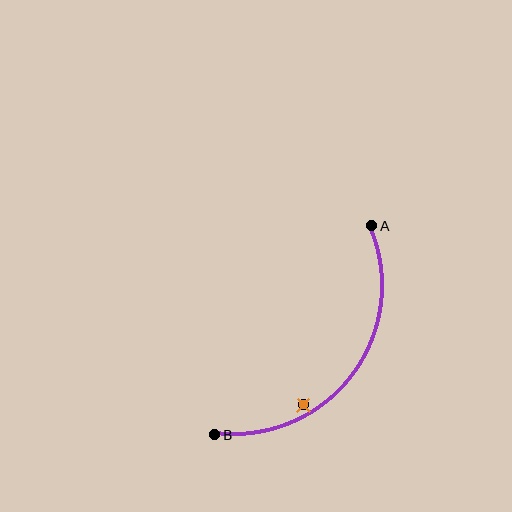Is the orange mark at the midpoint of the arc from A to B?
No — the orange mark does not lie on the arc at all. It sits slightly inside the curve.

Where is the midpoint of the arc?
The arc midpoint is the point on the curve farthest from the straight line joining A and B. It sits below and to the right of that line.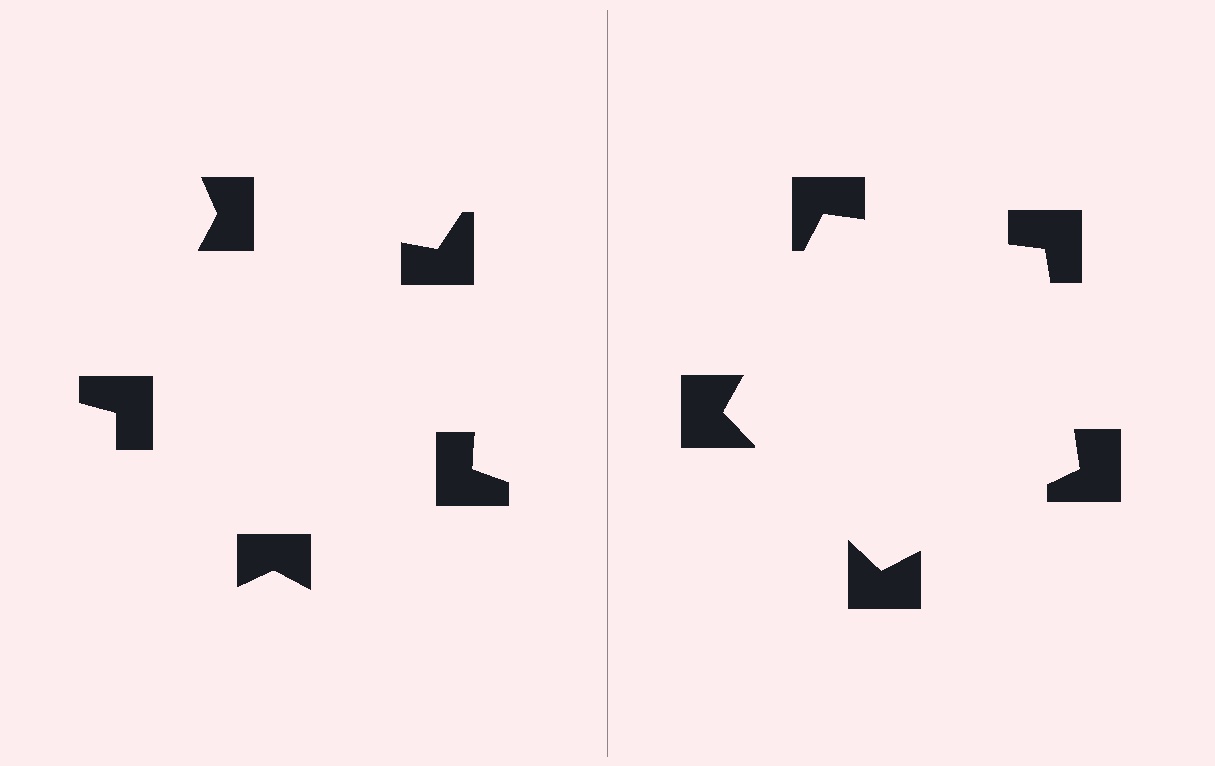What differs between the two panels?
The notched squares are positioned identically on both sides; only the wedge orientations differ. On the right they align to a pentagon; on the left they are misaligned.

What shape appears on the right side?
An illusory pentagon.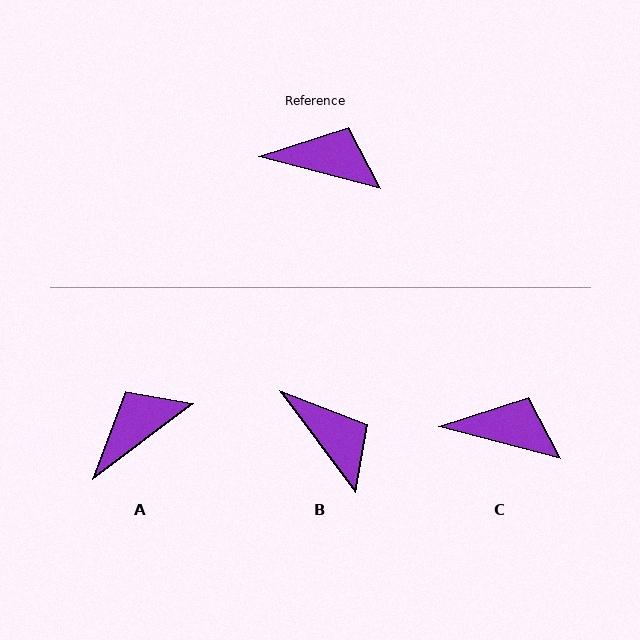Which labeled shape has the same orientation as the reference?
C.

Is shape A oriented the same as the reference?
No, it is off by about 52 degrees.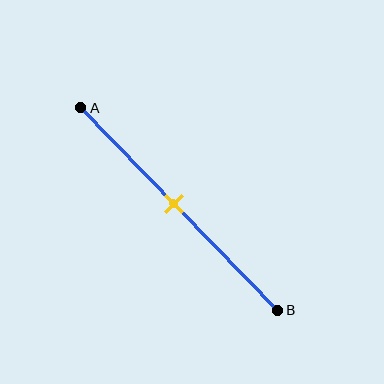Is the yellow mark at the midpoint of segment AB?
Yes, the mark is approximately at the midpoint.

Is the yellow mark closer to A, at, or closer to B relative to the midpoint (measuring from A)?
The yellow mark is approximately at the midpoint of segment AB.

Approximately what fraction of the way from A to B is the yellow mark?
The yellow mark is approximately 45% of the way from A to B.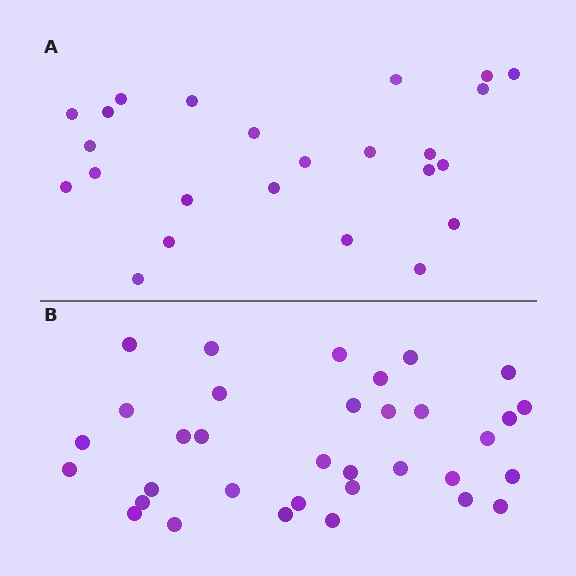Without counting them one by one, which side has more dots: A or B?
Region B (the bottom region) has more dots.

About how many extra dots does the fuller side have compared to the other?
Region B has roughly 10 or so more dots than region A.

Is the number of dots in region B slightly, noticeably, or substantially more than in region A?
Region B has noticeably more, but not dramatically so. The ratio is roughly 1.4 to 1.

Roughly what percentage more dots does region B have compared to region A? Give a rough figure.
About 40% more.